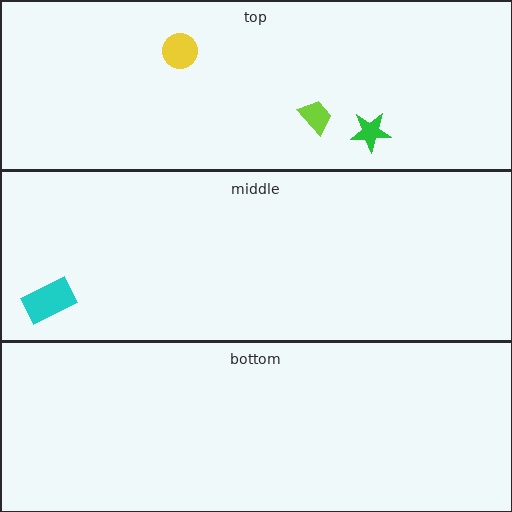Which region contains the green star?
The top region.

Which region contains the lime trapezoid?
The top region.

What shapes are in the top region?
The lime trapezoid, the yellow circle, the green star.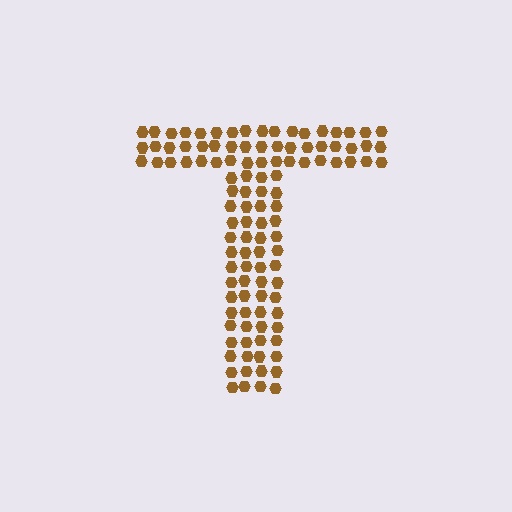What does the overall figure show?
The overall figure shows the letter T.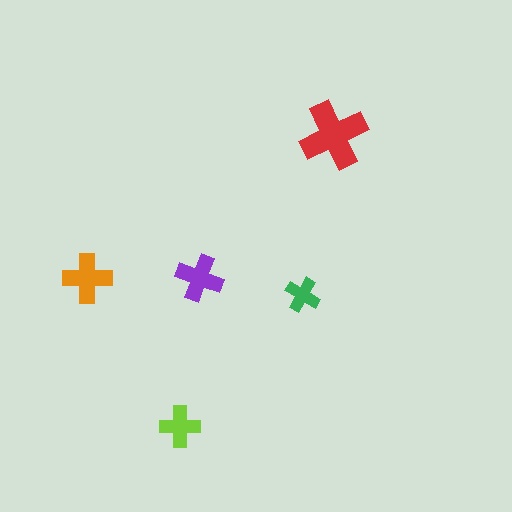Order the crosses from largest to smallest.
the red one, the orange one, the purple one, the lime one, the green one.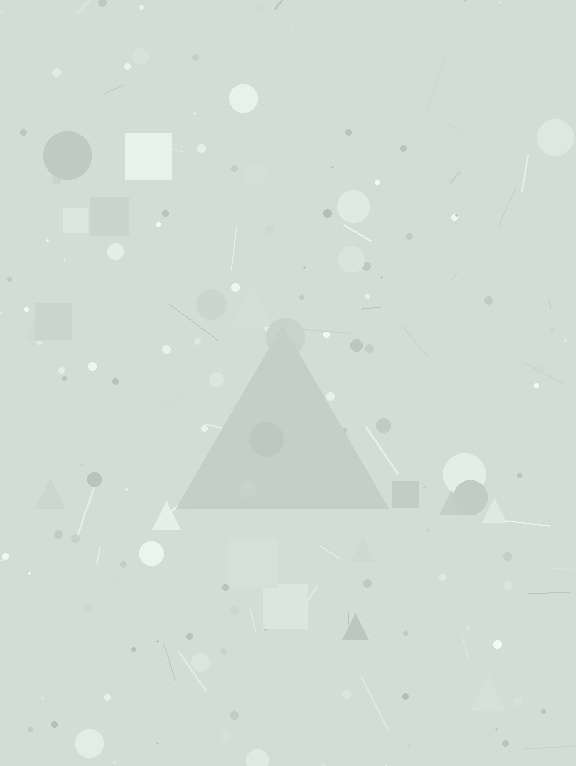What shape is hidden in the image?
A triangle is hidden in the image.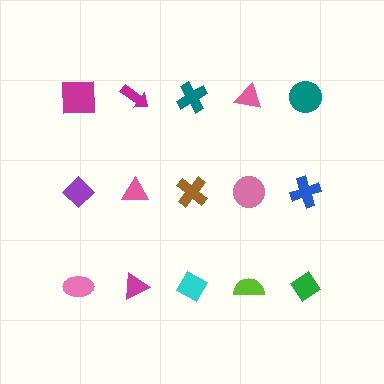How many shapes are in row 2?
5 shapes.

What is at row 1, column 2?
A magenta arrow.